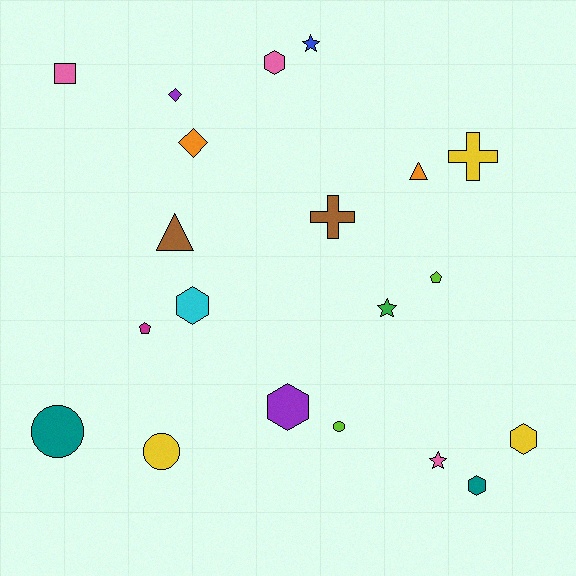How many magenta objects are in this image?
There is 1 magenta object.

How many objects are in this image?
There are 20 objects.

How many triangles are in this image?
There are 2 triangles.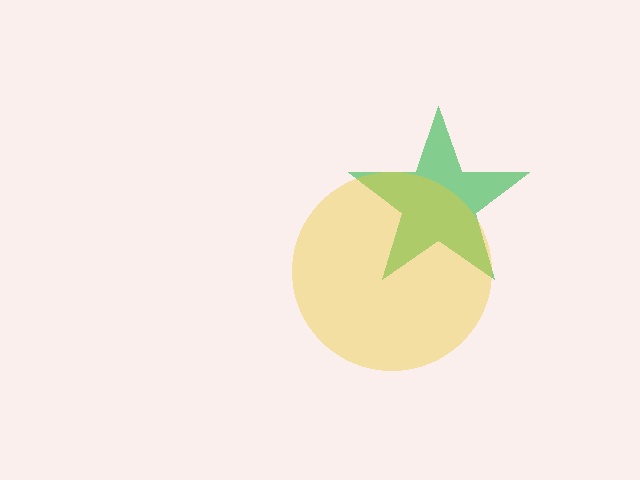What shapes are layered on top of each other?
The layered shapes are: a green star, a yellow circle.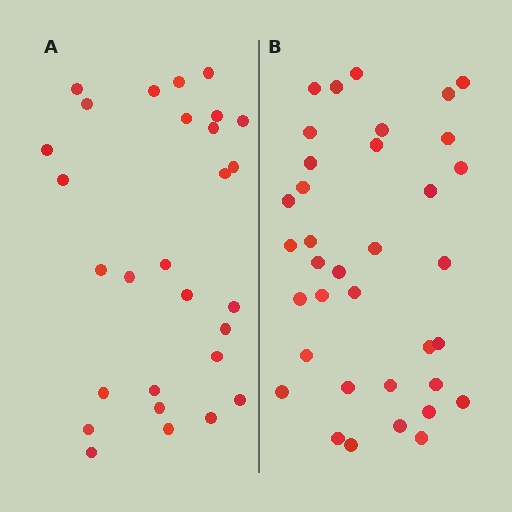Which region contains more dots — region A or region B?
Region B (the right region) has more dots.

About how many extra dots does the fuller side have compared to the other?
Region B has roughly 8 or so more dots than region A.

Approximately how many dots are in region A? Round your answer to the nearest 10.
About 30 dots. (The exact count is 28, which rounds to 30.)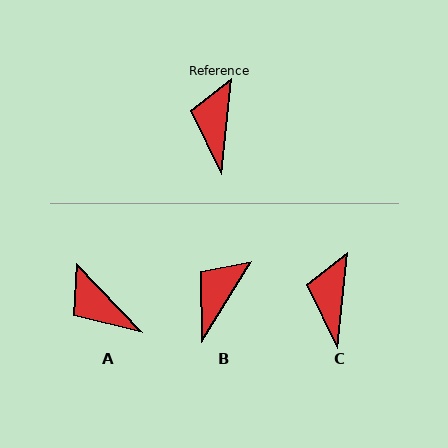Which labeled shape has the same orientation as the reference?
C.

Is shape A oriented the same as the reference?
No, it is off by about 50 degrees.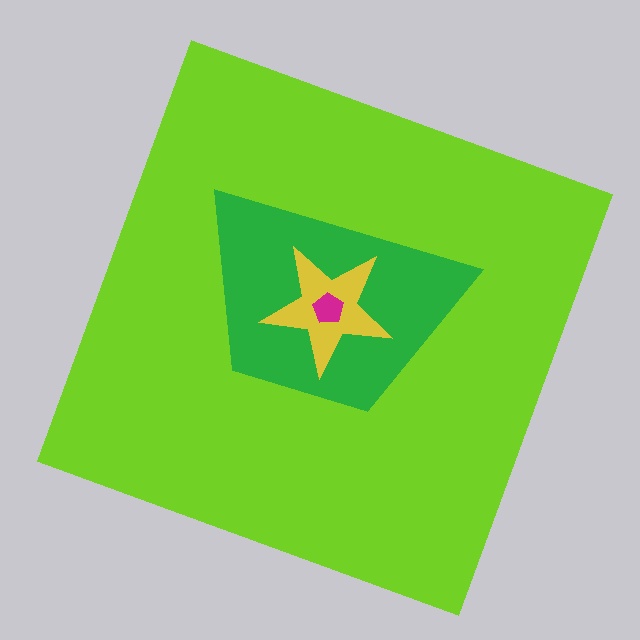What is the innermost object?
The magenta pentagon.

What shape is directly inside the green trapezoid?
The yellow star.